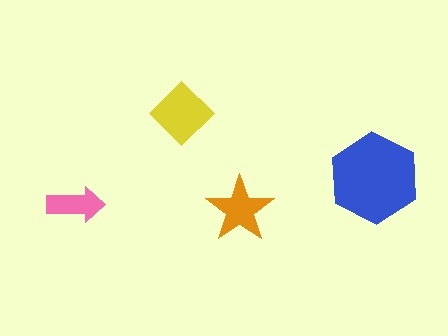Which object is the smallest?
The pink arrow.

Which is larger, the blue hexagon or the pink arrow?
The blue hexagon.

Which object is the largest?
The blue hexagon.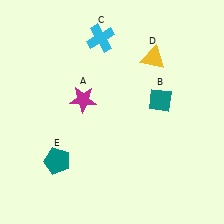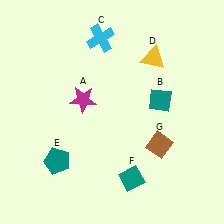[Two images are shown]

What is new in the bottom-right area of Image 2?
A teal diamond (F) was added in the bottom-right area of Image 2.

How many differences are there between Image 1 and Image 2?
There are 2 differences between the two images.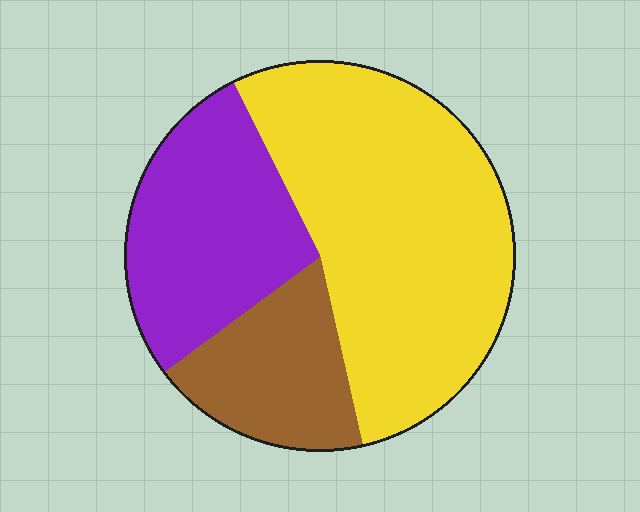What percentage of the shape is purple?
Purple covers 28% of the shape.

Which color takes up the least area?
Brown, at roughly 20%.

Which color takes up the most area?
Yellow, at roughly 55%.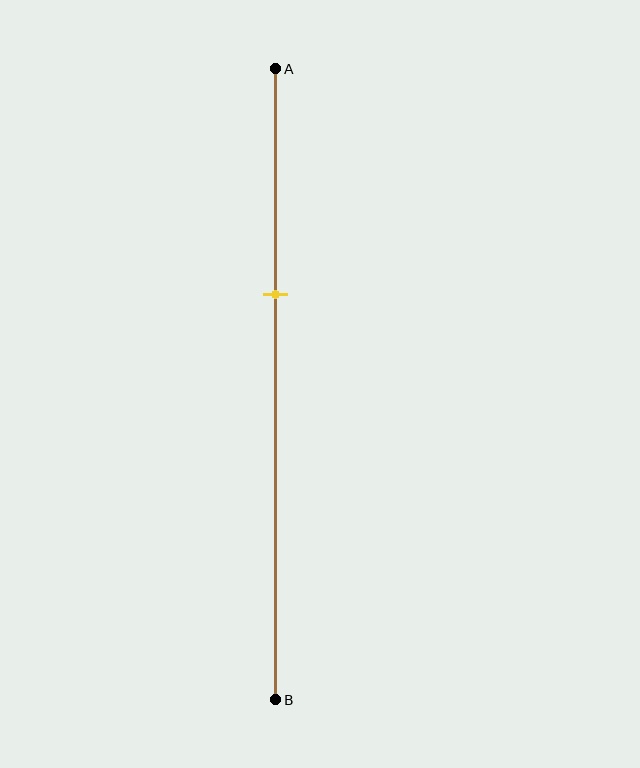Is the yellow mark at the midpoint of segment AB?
No, the mark is at about 35% from A, not at the 50% midpoint.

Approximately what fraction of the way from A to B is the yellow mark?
The yellow mark is approximately 35% of the way from A to B.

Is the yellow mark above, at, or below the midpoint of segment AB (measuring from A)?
The yellow mark is above the midpoint of segment AB.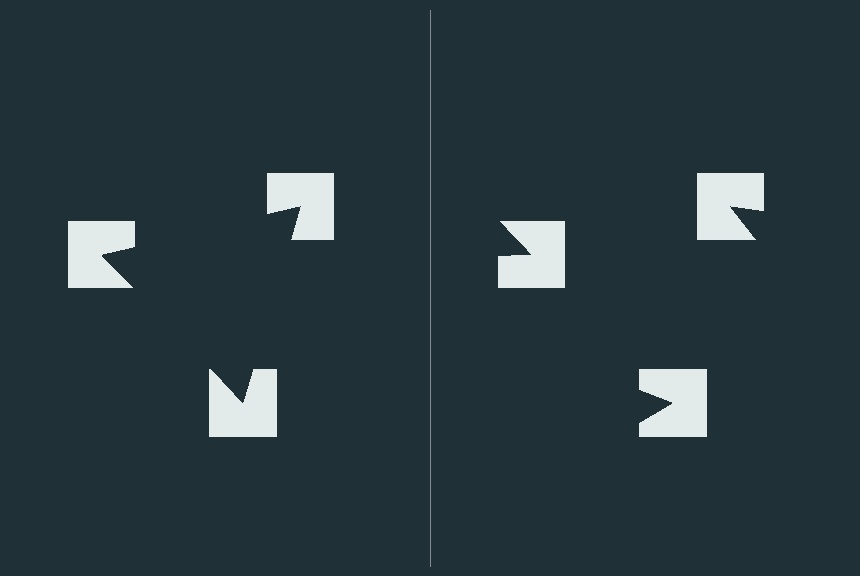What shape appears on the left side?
An illusory triangle.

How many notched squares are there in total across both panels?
6 — 3 on each side.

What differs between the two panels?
The notched squares are positioned identically on both sides; only the wedge orientations differ. On the left they align to a triangle; on the right they are misaligned.